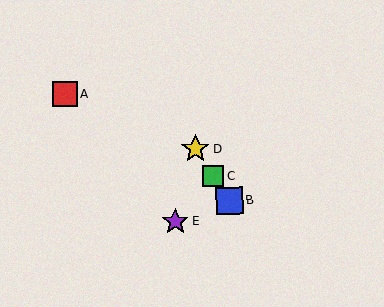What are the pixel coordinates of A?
Object A is at (66, 94).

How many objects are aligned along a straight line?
3 objects (B, C, D) are aligned along a straight line.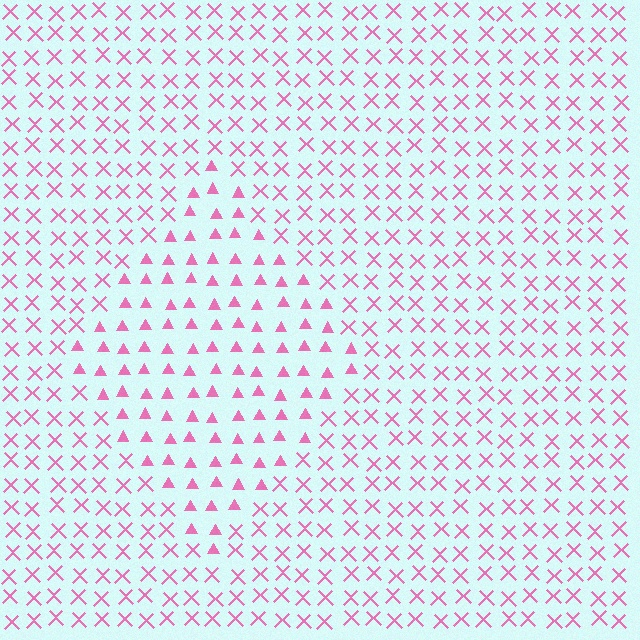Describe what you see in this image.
The image is filled with small pink elements arranged in a uniform grid. A diamond-shaped region contains triangles, while the surrounding area contains X marks. The boundary is defined purely by the change in element shape.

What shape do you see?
I see a diamond.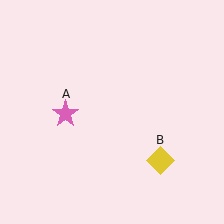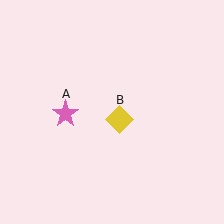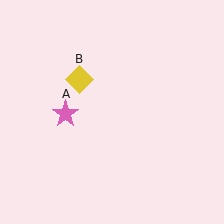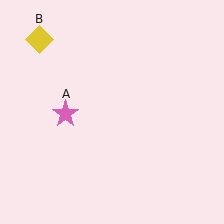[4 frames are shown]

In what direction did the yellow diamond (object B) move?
The yellow diamond (object B) moved up and to the left.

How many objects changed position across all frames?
1 object changed position: yellow diamond (object B).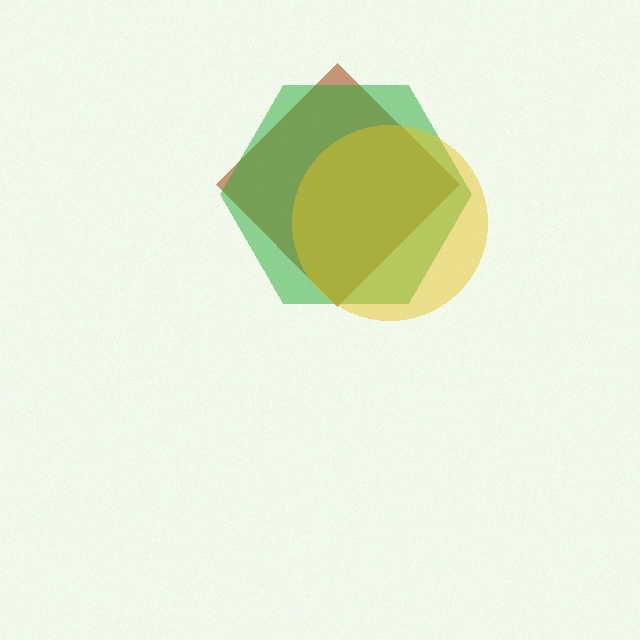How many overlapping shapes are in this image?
There are 3 overlapping shapes in the image.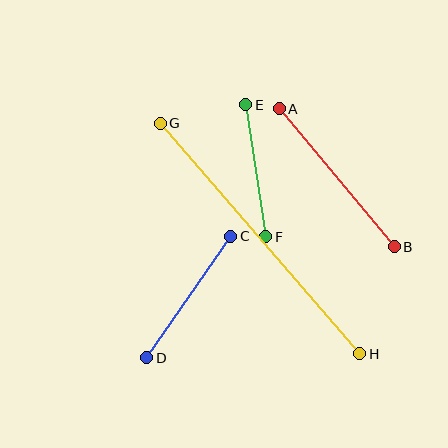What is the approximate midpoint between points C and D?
The midpoint is at approximately (189, 297) pixels.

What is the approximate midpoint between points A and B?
The midpoint is at approximately (337, 178) pixels.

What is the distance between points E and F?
The distance is approximately 134 pixels.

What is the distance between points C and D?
The distance is approximately 148 pixels.